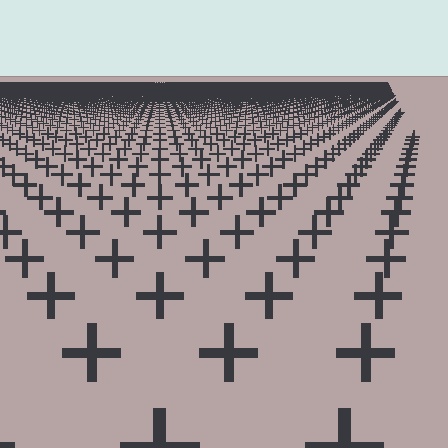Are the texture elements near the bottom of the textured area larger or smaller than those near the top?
Larger. Near the bottom, elements are closer to the viewer and appear at a bigger on-screen size.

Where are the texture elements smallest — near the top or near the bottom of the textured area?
Near the top.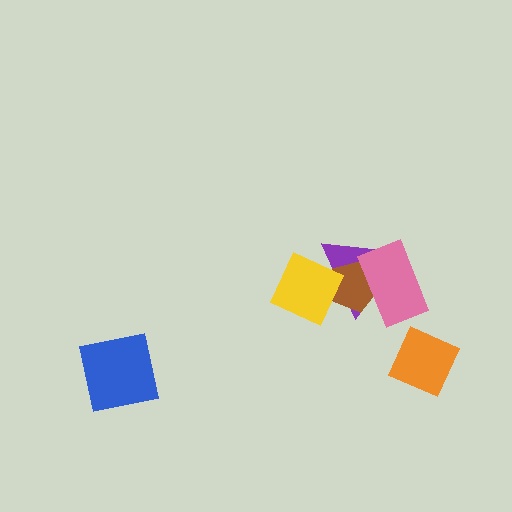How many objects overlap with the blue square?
0 objects overlap with the blue square.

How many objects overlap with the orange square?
0 objects overlap with the orange square.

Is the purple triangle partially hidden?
Yes, it is partially covered by another shape.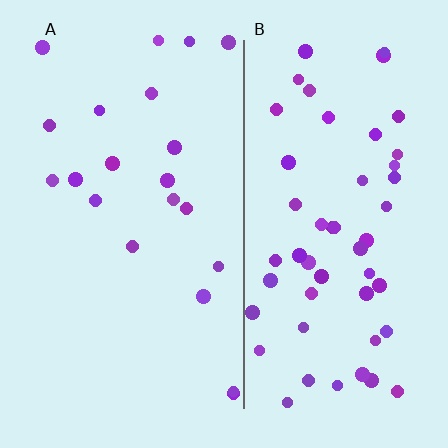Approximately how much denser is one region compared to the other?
Approximately 2.6× — region B over region A.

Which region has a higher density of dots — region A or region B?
B (the right).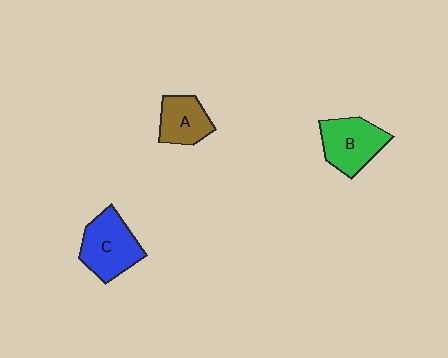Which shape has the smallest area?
Shape A (brown).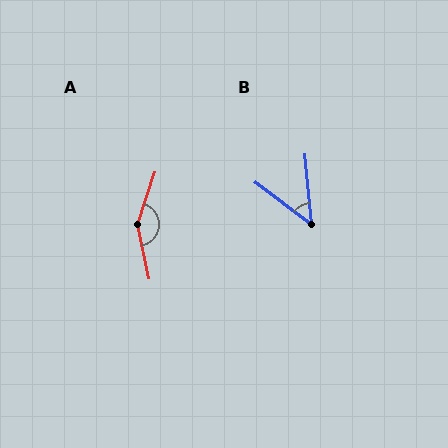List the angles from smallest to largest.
B (48°), A (149°).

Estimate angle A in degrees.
Approximately 149 degrees.